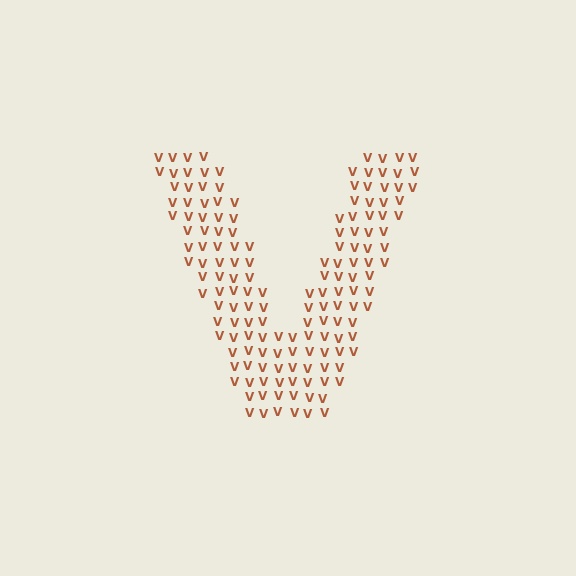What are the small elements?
The small elements are letter V's.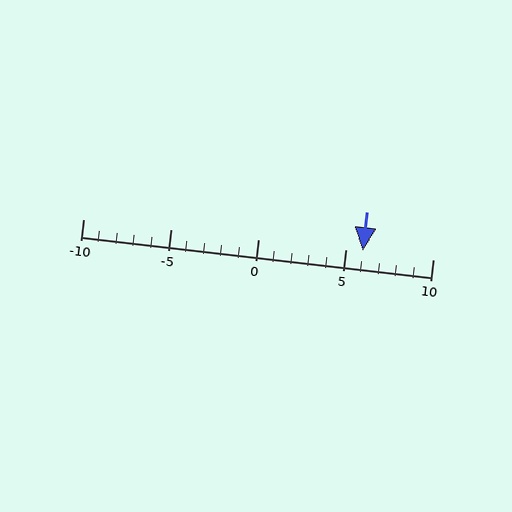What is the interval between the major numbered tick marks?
The major tick marks are spaced 5 units apart.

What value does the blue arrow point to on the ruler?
The blue arrow points to approximately 6.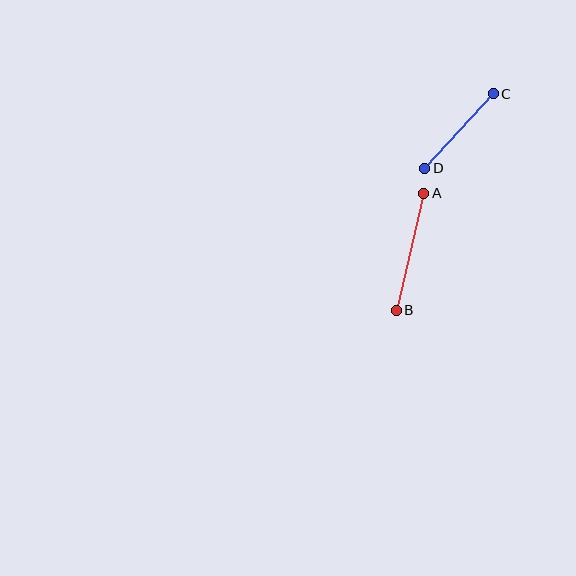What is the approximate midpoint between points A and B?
The midpoint is at approximately (410, 252) pixels.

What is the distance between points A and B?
The distance is approximately 120 pixels.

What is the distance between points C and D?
The distance is approximately 101 pixels.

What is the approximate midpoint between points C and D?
The midpoint is at approximately (459, 131) pixels.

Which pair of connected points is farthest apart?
Points A and B are farthest apart.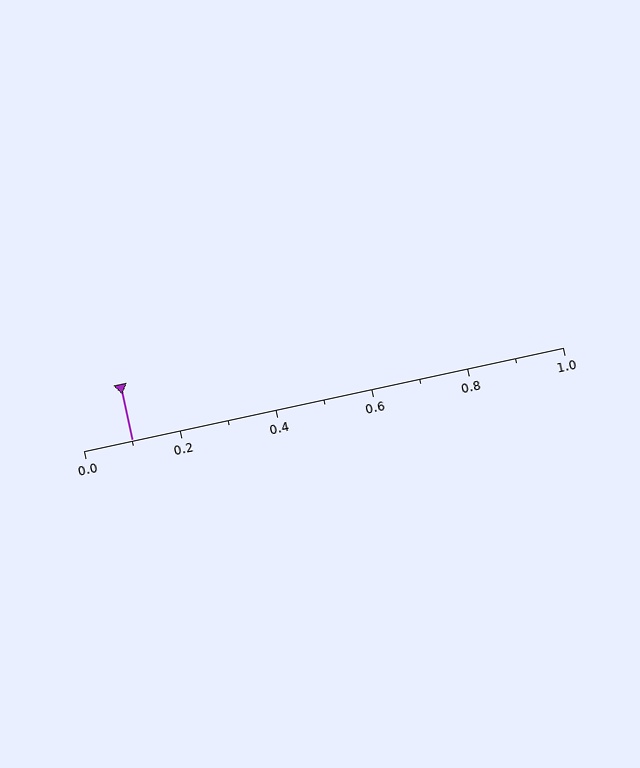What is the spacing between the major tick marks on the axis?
The major ticks are spaced 0.2 apart.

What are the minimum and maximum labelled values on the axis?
The axis runs from 0.0 to 1.0.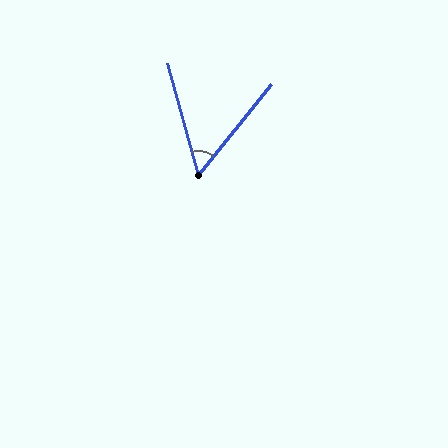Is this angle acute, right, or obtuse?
It is acute.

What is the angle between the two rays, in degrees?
Approximately 54 degrees.